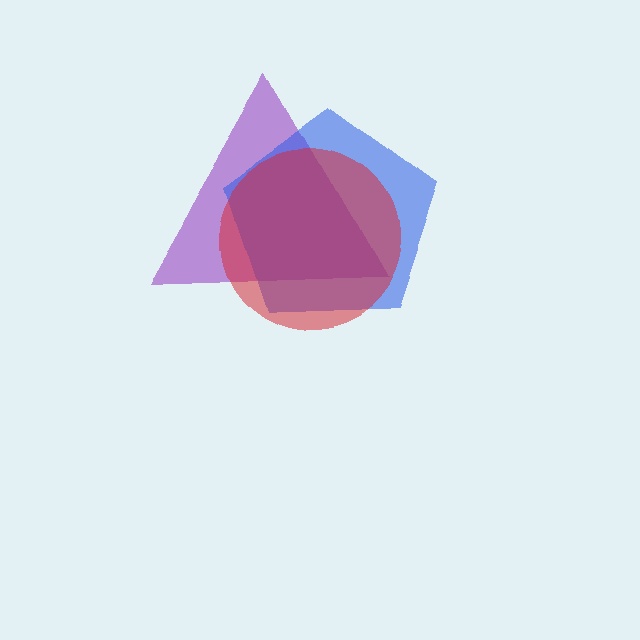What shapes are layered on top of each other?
The layered shapes are: a purple triangle, a blue pentagon, a red circle.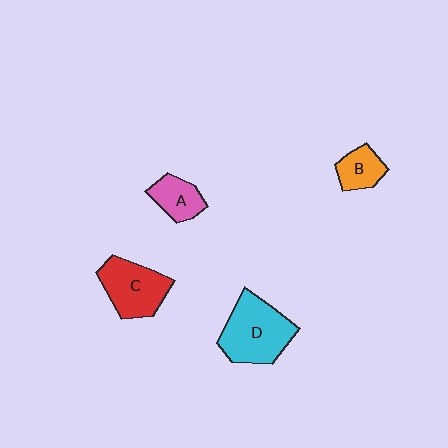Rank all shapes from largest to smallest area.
From largest to smallest: D (cyan), C (red), A (pink), B (orange).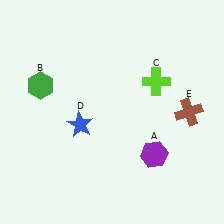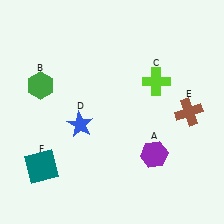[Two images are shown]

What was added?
A teal square (F) was added in Image 2.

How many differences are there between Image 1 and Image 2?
There is 1 difference between the two images.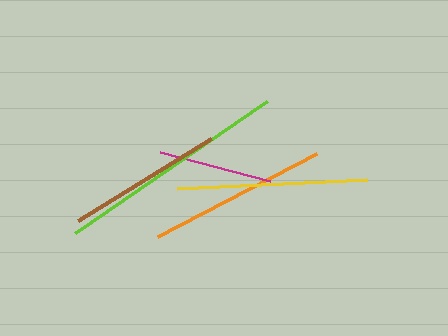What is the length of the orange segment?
The orange segment is approximately 179 pixels long.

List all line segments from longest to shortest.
From longest to shortest: lime, yellow, orange, brown, magenta.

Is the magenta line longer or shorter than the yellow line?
The yellow line is longer than the magenta line.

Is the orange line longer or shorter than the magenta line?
The orange line is longer than the magenta line.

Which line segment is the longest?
The lime line is the longest at approximately 233 pixels.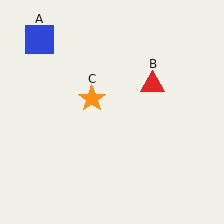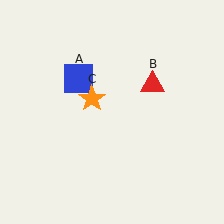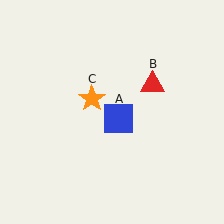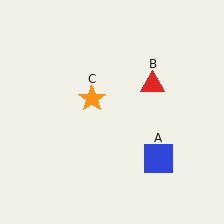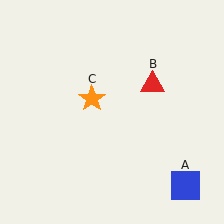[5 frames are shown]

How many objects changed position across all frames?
1 object changed position: blue square (object A).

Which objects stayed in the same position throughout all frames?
Red triangle (object B) and orange star (object C) remained stationary.